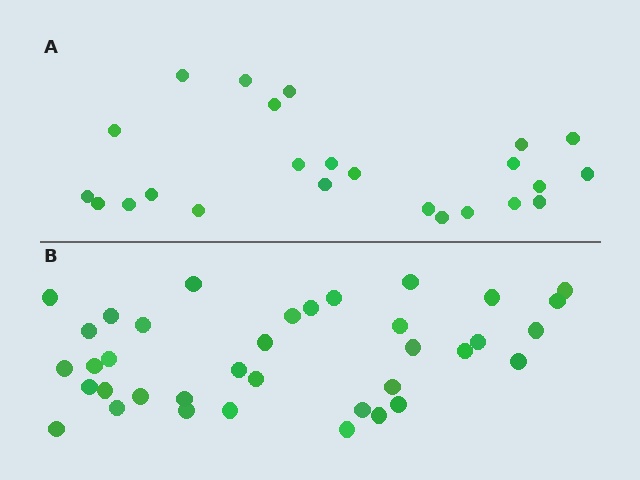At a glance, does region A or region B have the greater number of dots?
Region B (the bottom region) has more dots.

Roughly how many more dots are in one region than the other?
Region B has approximately 15 more dots than region A.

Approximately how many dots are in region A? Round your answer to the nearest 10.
About 20 dots. (The exact count is 24, which rounds to 20.)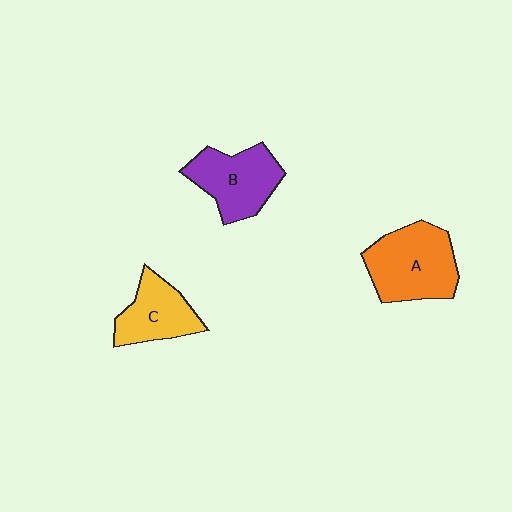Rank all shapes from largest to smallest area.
From largest to smallest: A (orange), B (purple), C (yellow).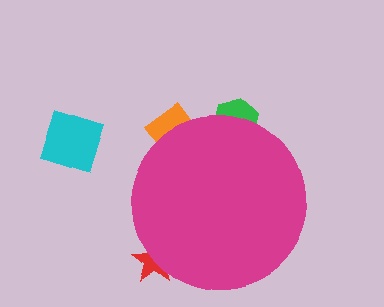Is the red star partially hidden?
Yes, the red star is partially hidden behind the magenta circle.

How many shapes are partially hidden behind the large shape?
3 shapes are partially hidden.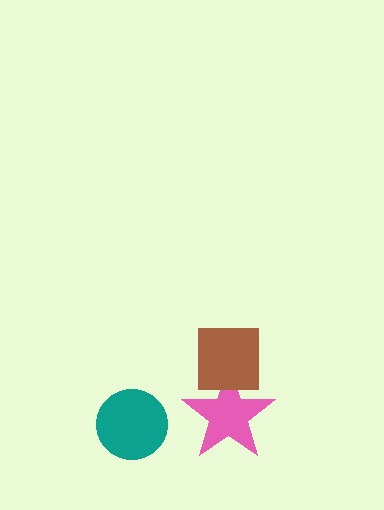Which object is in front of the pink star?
The brown square is in front of the pink star.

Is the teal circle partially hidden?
No, no other shape covers it.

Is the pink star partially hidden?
Yes, it is partially covered by another shape.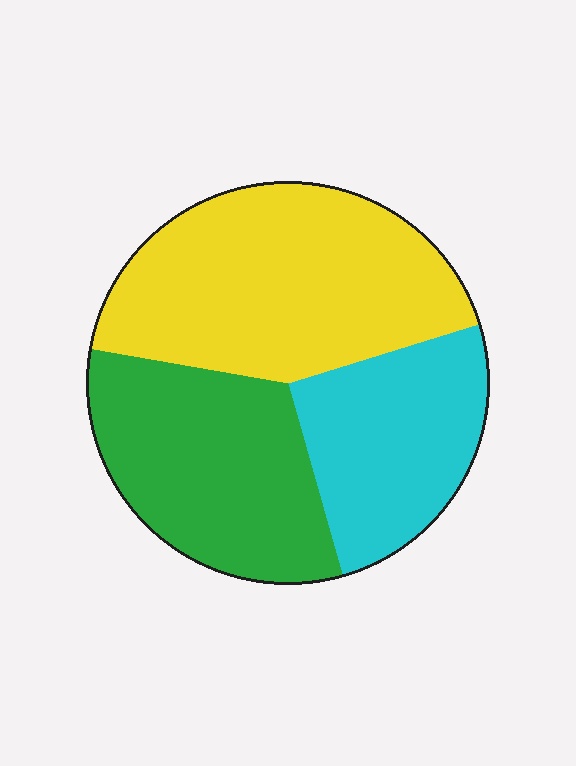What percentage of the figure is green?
Green covers roughly 30% of the figure.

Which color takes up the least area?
Cyan, at roughly 25%.